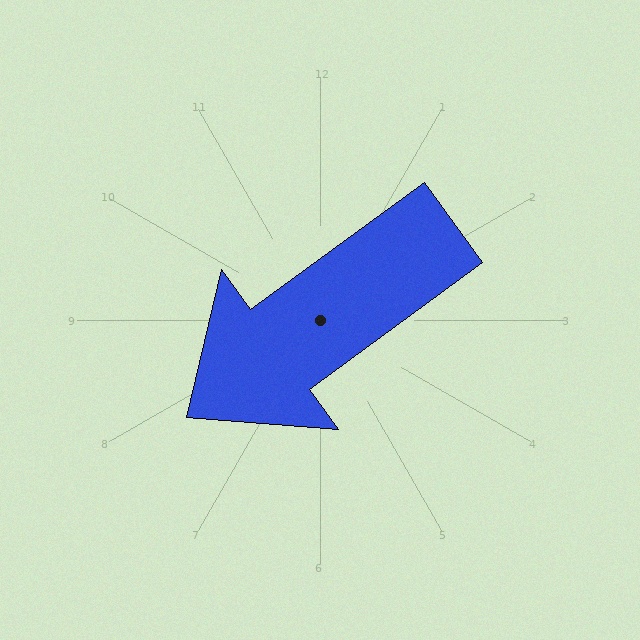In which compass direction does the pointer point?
Southwest.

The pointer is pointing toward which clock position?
Roughly 8 o'clock.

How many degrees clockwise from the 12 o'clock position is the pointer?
Approximately 234 degrees.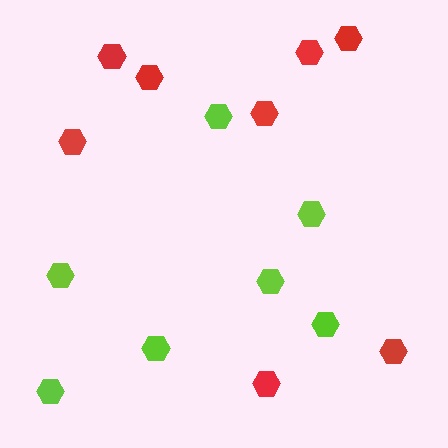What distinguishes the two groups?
There are 2 groups: one group of red hexagons (8) and one group of lime hexagons (7).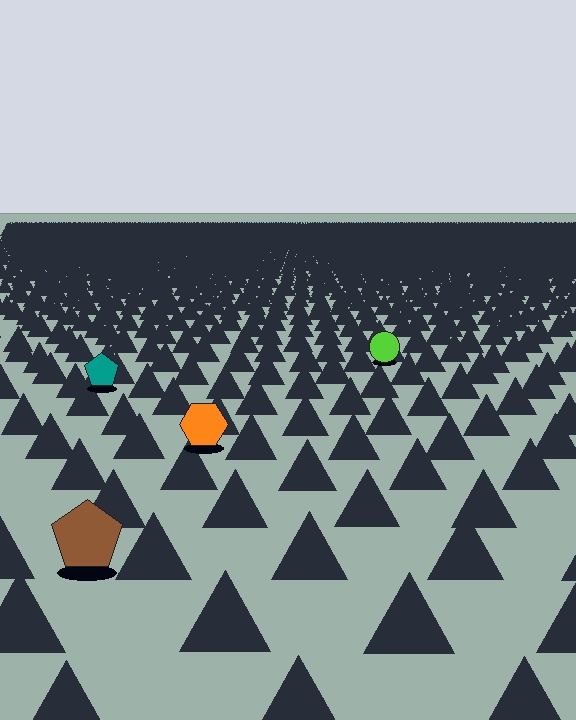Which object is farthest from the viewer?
The lime circle is farthest from the viewer. It appears smaller and the ground texture around it is denser.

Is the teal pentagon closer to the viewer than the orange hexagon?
No. The orange hexagon is closer — you can tell from the texture gradient: the ground texture is coarser near it.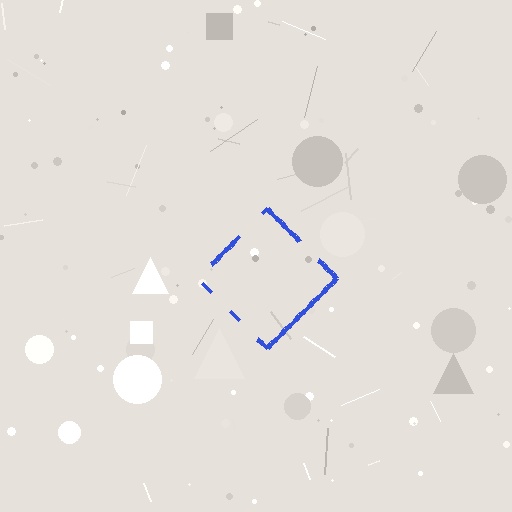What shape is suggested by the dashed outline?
The dashed outline suggests a diamond.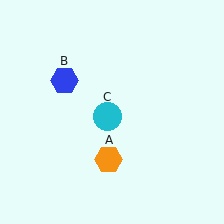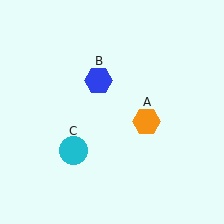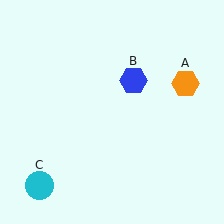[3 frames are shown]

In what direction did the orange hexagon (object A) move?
The orange hexagon (object A) moved up and to the right.